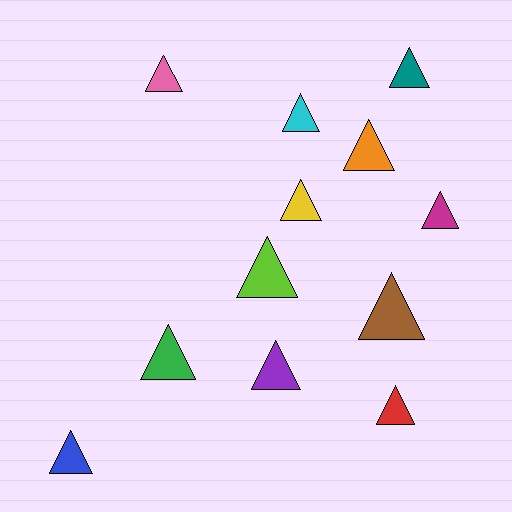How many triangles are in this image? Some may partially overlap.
There are 12 triangles.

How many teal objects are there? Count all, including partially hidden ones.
There is 1 teal object.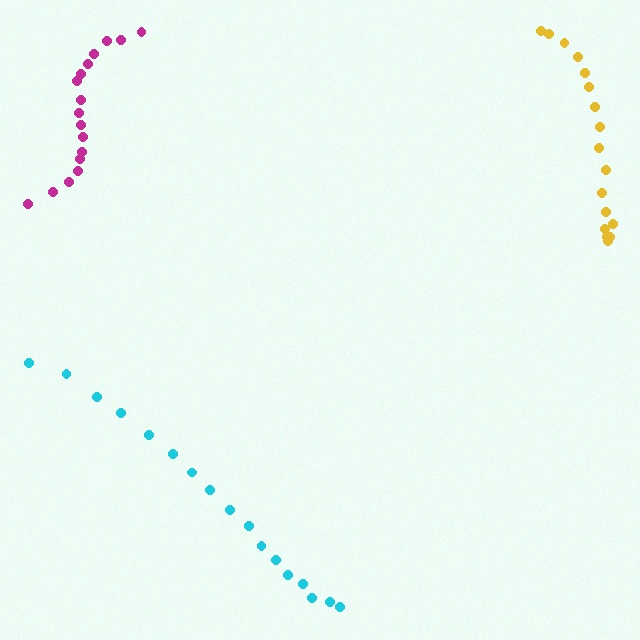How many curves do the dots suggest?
There are 3 distinct paths.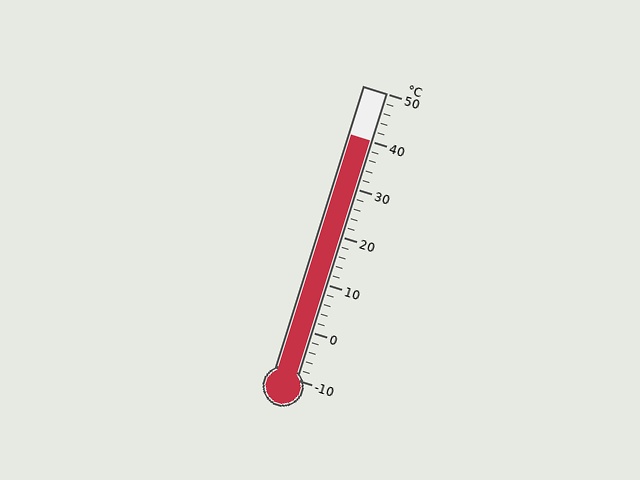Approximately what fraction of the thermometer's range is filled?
The thermometer is filled to approximately 85% of its range.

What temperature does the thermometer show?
The thermometer shows approximately 40°C.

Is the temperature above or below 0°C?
The temperature is above 0°C.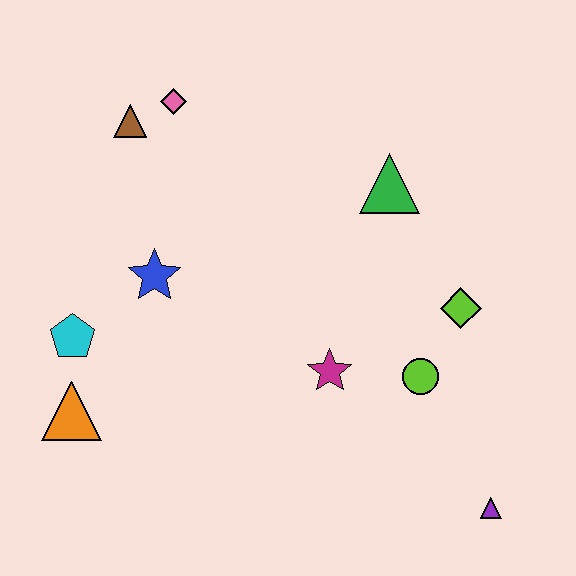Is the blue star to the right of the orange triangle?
Yes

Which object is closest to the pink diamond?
The brown triangle is closest to the pink diamond.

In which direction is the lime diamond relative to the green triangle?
The lime diamond is below the green triangle.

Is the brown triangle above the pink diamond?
No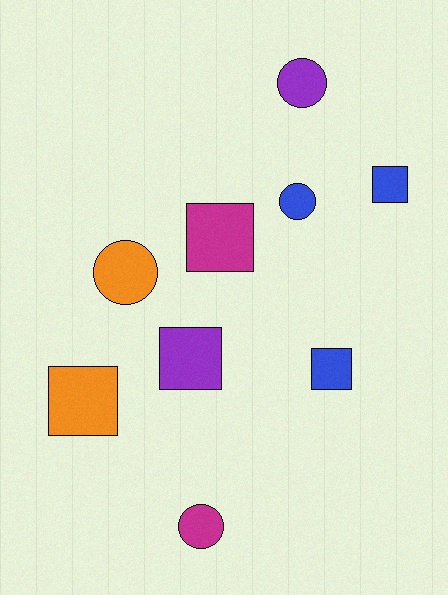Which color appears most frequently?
Blue, with 3 objects.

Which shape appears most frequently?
Square, with 5 objects.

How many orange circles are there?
There is 1 orange circle.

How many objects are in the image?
There are 9 objects.